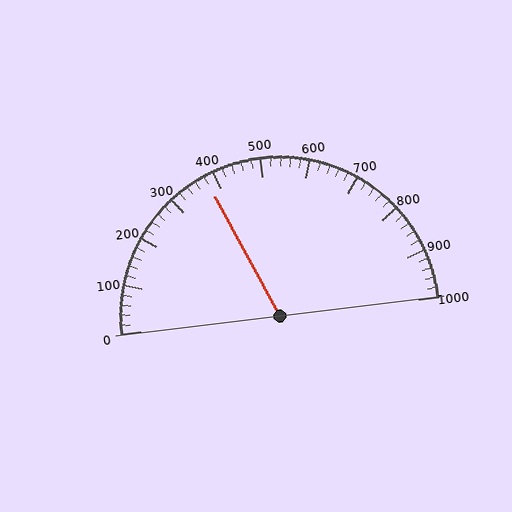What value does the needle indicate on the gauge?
The needle indicates approximately 380.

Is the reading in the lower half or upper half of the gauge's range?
The reading is in the lower half of the range (0 to 1000).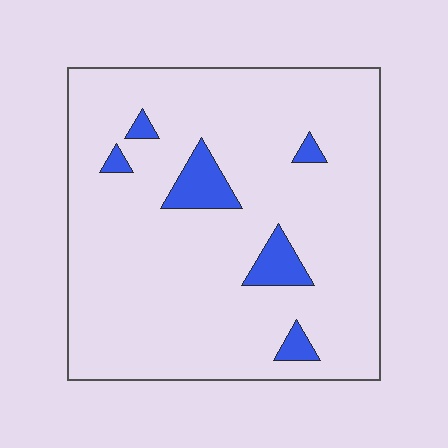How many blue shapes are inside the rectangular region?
6.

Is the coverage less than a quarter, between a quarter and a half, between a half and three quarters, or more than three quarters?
Less than a quarter.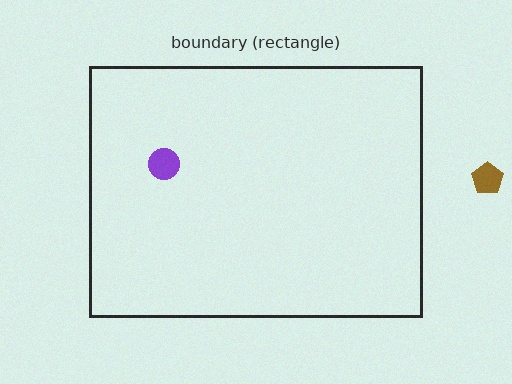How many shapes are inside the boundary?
1 inside, 1 outside.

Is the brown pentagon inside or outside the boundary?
Outside.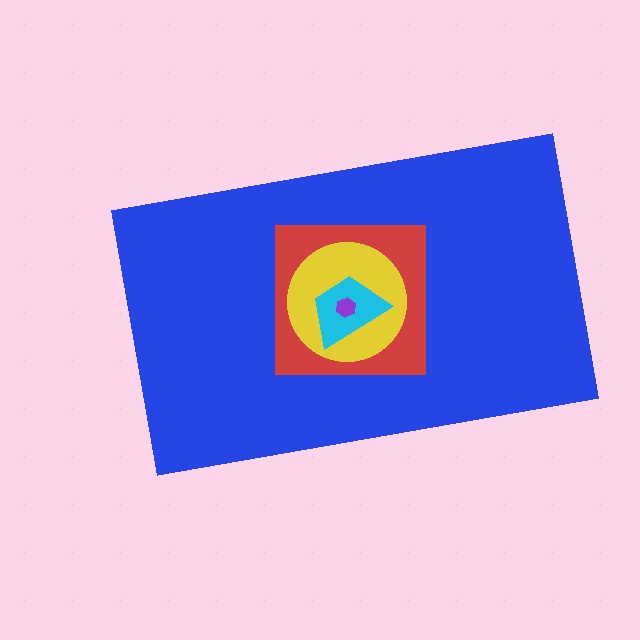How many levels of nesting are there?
5.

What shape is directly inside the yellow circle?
The cyan trapezoid.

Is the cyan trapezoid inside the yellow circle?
Yes.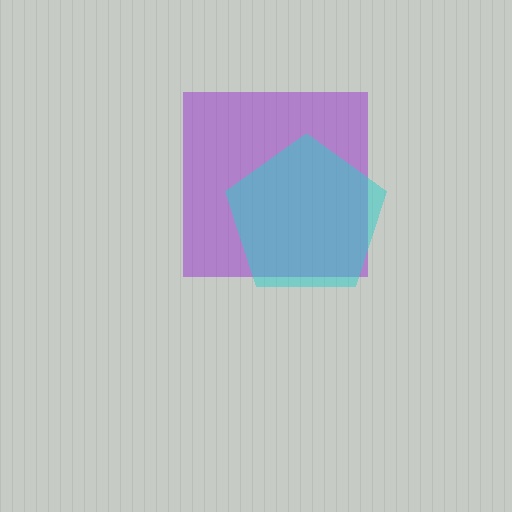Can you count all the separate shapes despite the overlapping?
Yes, there are 2 separate shapes.